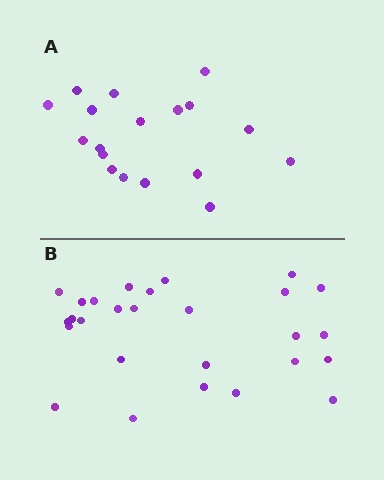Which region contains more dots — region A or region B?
Region B (the bottom region) has more dots.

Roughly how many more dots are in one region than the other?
Region B has roughly 8 or so more dots than region A.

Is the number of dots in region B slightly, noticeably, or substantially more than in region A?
Region B has substantially more. The ratio is roughly 1.5 to 1.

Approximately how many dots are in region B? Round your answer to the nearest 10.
About 30 dots. (The exact count is 27, which rounds to 30.)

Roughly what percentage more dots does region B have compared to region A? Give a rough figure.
About 50% more.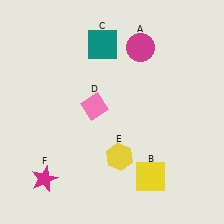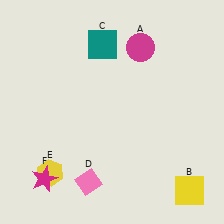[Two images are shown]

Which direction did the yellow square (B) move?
The yellow square (B) moved right.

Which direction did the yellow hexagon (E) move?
The yellow hexagon (E) moved left.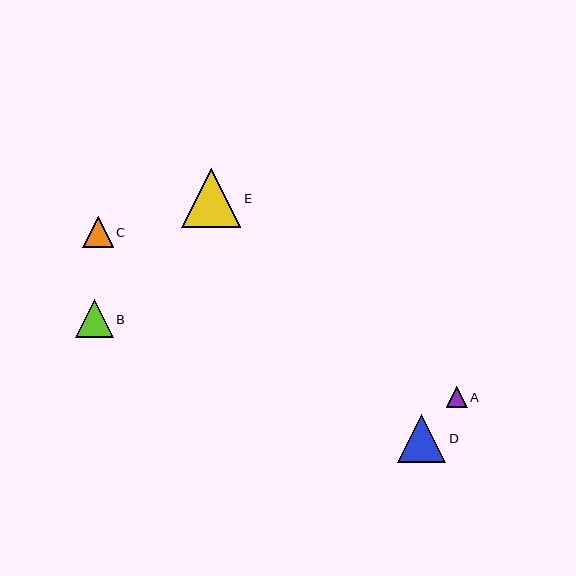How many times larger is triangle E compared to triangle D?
Triangle E is approximately 1.2 times the size of triangle D.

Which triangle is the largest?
Triangle E is the largest with a size of approximately 59 pixels.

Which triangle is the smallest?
Triangle A is the smallest with a size of approximately 21 pixels.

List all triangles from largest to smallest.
From largest to smallest: E, D, B, C, A.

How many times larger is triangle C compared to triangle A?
Triangle C is approximately 1.4 times the size of triangle A.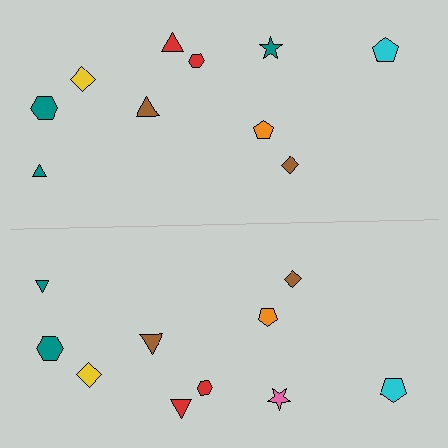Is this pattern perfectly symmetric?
No, the pattern is not perfectly symmetric. The pink star on the bottom side breaks the symmetry — its mirror counterpart is teal.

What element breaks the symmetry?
The pink star on the bottom side breaks the symmetry — its mirror counterpart is teal.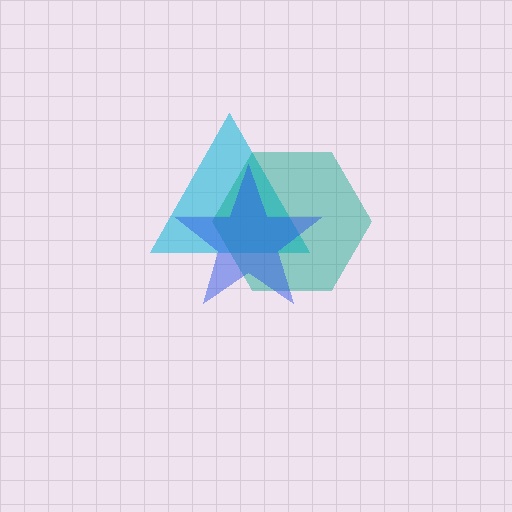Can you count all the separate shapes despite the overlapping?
Yes, there are 3 separate shapes.